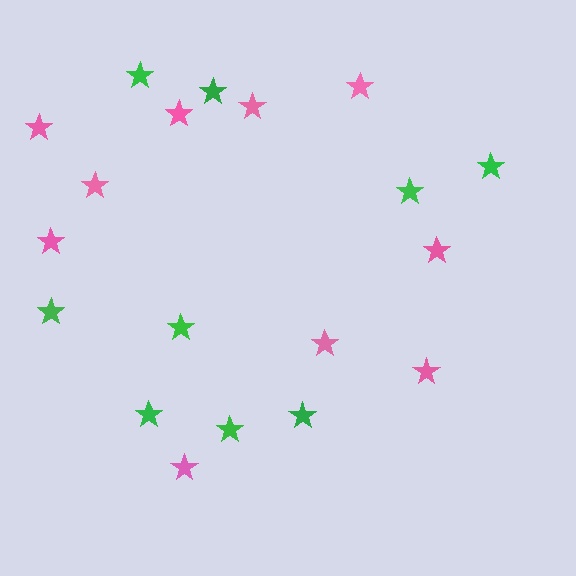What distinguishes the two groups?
There are 2 groups: one group of pink stars (10) and one group of green stars (9).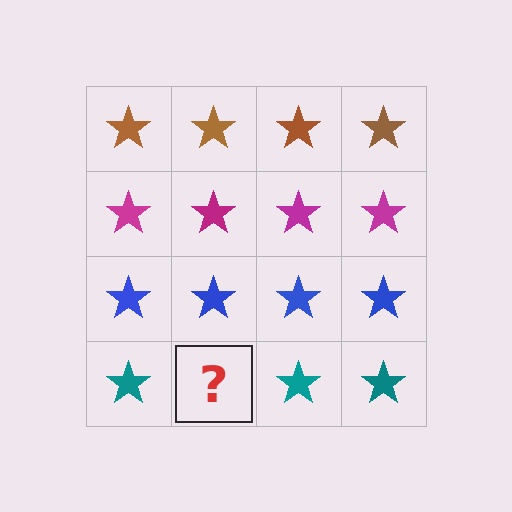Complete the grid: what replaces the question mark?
The question mark should be replaced with a teal star.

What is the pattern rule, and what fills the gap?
The rule is that each row has a consistent color. The gap should be filled with a teal star.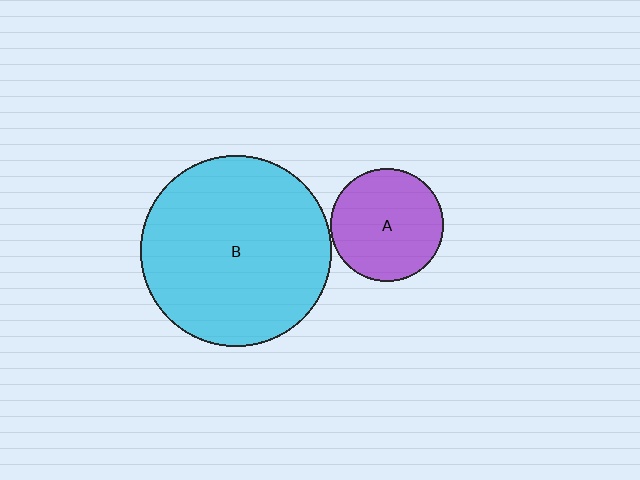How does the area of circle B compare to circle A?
Approximately 2.8 times.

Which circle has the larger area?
Circle B (cyan).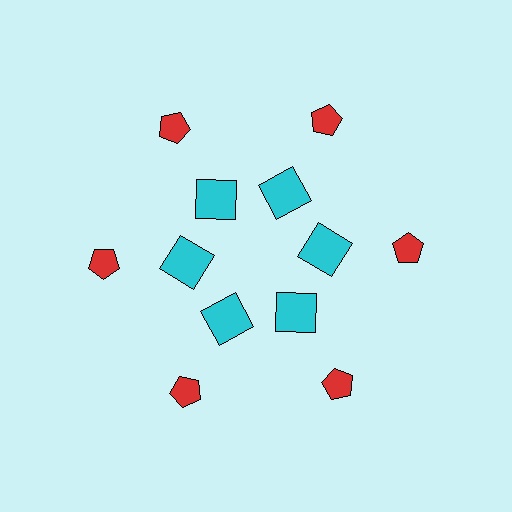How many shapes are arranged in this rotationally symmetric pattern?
There are 12 shapes, arranged in 6 groups of 2.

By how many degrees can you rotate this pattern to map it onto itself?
The pattern maps onto itself every 60 degrees of rotation.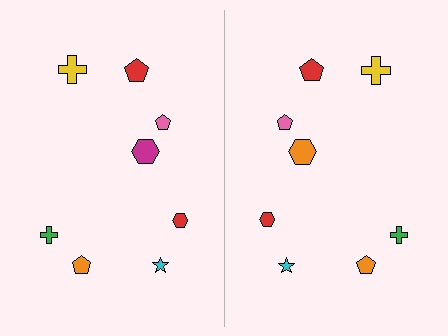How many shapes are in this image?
There are 16 shapes in this image.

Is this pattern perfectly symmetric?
No, the pattern is not perfectly symmetric. The orange hexagon on the right side breaks the symmetry — its mirror counterpart is magenta.